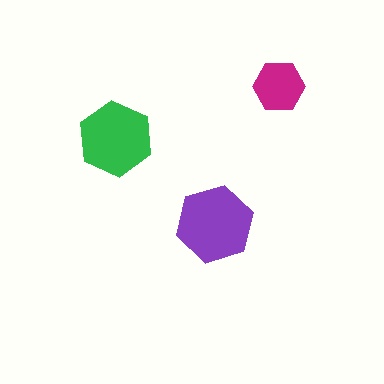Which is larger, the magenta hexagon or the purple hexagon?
The purple one.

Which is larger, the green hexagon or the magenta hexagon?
The green one.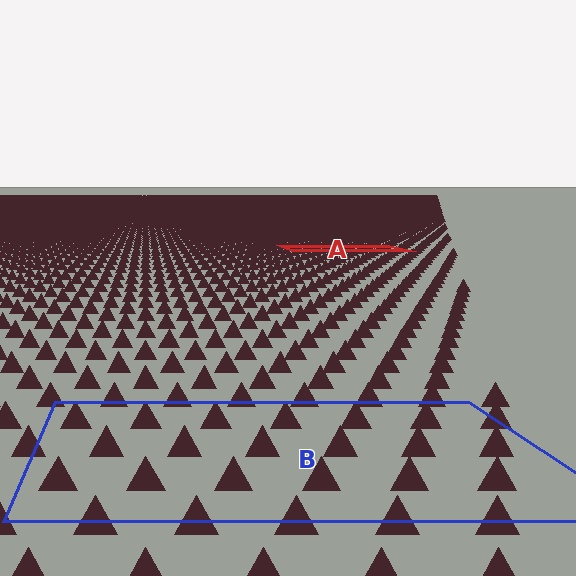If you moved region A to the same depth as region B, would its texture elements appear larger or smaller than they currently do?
They would appear larger. At a closer depth, the same texture elements are projected at a bigger on-screen size.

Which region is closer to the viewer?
Region B is closer. The texture elements there are larger and more spread out.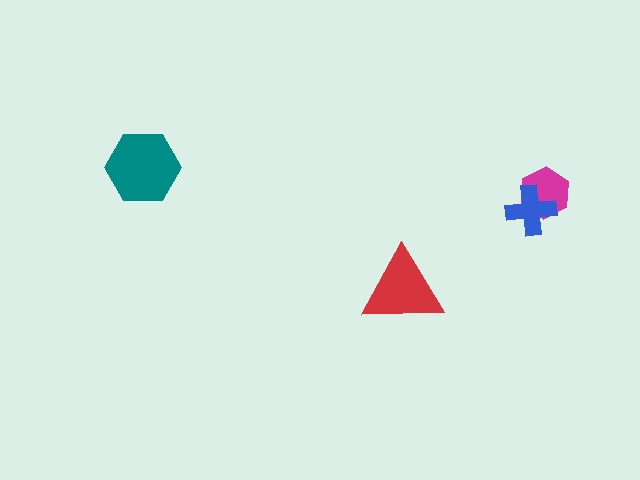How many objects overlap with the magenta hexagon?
1 object overlaps with the magenta hexagon.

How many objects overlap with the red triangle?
0 objects overlap with the red triangle.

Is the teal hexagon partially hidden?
No, no other shape covers it.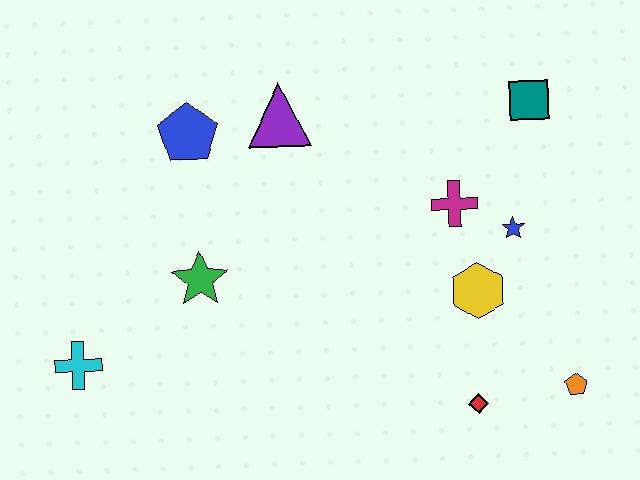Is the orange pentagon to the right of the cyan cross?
Yes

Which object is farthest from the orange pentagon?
The cyan cross is farthest from the orange pentagon.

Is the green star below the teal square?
Yes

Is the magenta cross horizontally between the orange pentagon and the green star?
Yes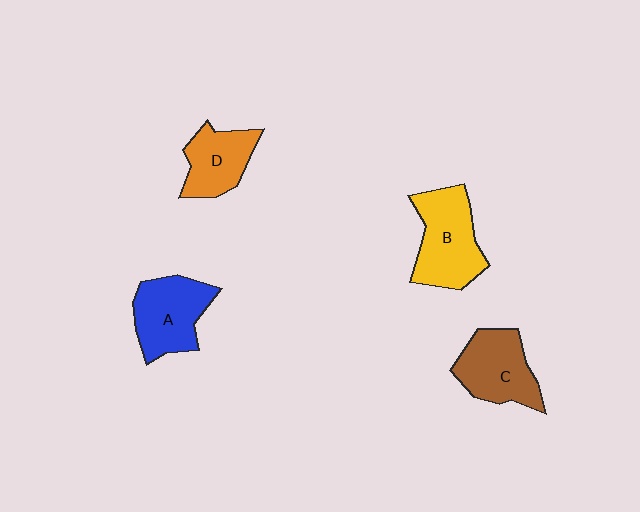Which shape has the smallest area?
Shape D (orange).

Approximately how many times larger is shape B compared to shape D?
Approximately 1.4 times.